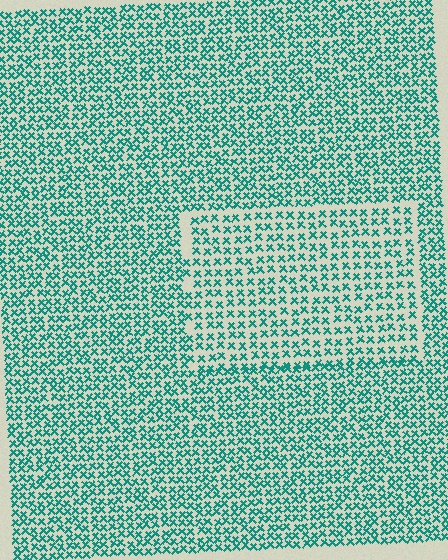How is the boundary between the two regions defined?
The boundary is defined by a change in element density (approximately 1.5x ratio). All elements are the same color, size, and shape.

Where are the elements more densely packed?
The elements are more densely packed outside the rectangle boundary.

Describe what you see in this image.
The image contains small teal elements arranged at two different densities. A rectangle-shaped region is visible where the elements are less densely packed than the surrounding area.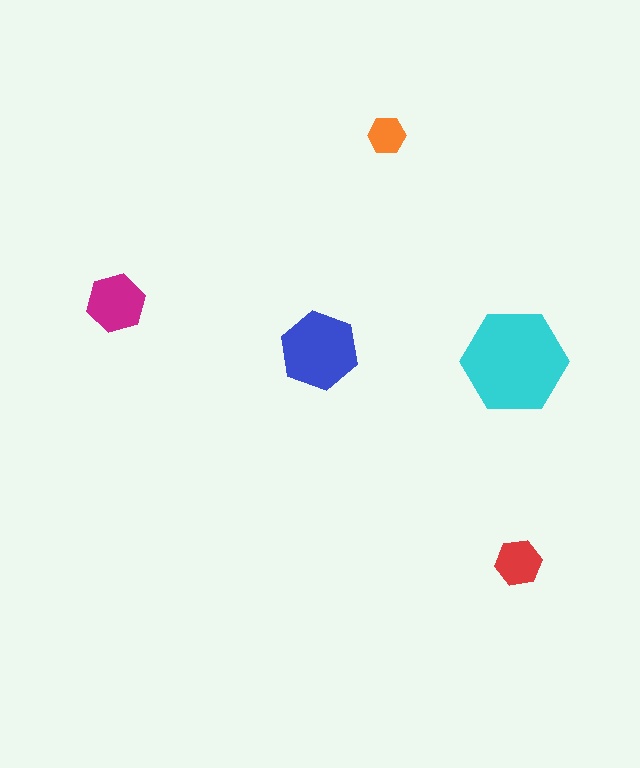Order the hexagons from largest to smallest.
the cyan one, the blue one, the magenta one, the red one, the orange one.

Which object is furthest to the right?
The red hexagon is rightmost.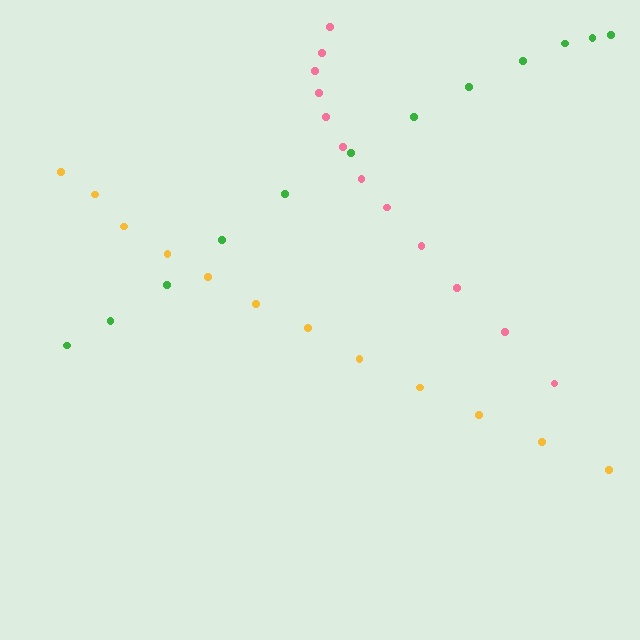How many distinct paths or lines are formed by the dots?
There are 3 distinct paths.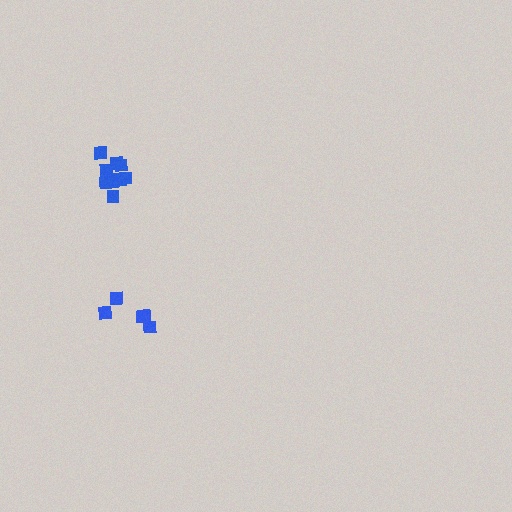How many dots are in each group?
Group 1: 5 dots, Group 2: 10 dots (15 total).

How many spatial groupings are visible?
There are 2 spatial groupings.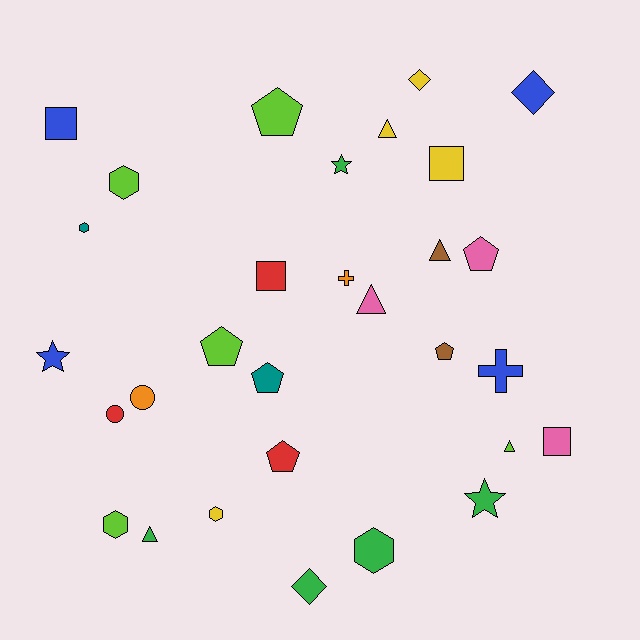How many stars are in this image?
There are 3 stars.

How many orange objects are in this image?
There are 2 orange objects.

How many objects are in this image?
There are 30 objects.